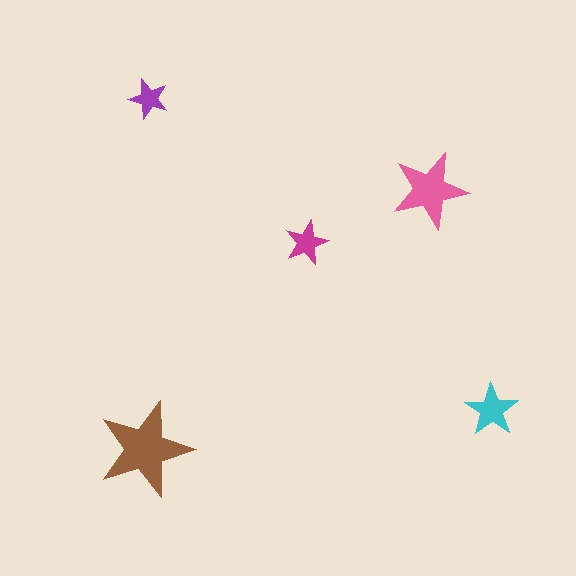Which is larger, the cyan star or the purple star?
The cyan one.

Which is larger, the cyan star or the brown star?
The brown one.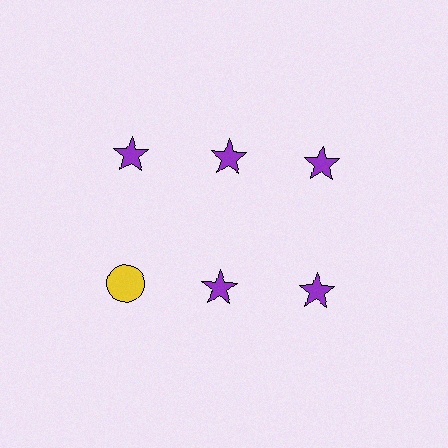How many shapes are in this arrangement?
There are 6 shapes arranged in a grid pattern.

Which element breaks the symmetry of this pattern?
The yellow circle in the second row, leftmost column breaks the symmetry. All other shapes are purple stars.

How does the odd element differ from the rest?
It differs in both color (yellow instead of purple) and shape (circle instead of star).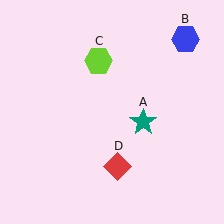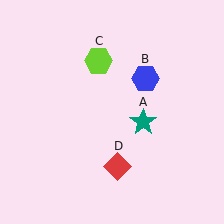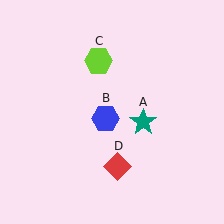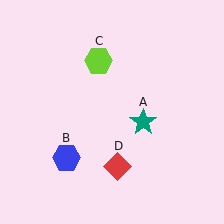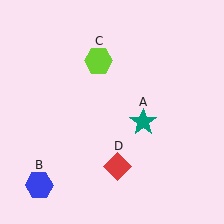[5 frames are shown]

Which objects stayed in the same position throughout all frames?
Teal star (object A) and lime hexagon (object C) and red diamond (object D) remained stationary.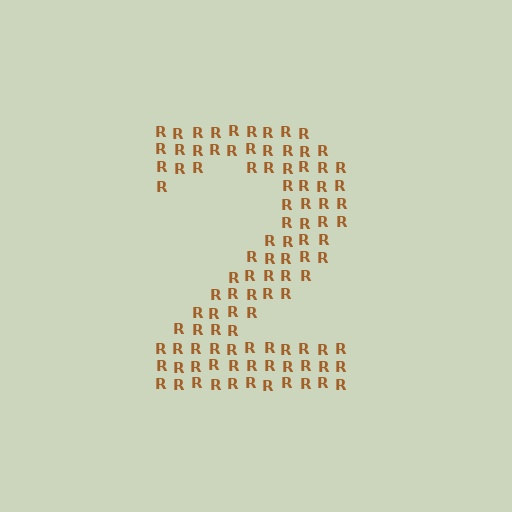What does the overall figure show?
The overall figure shows the digit 2.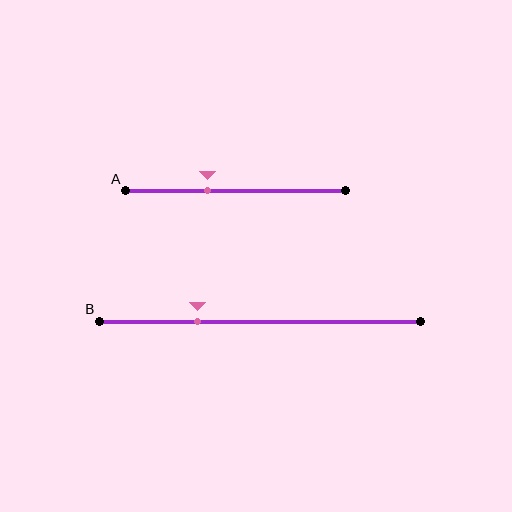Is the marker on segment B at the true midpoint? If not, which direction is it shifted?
No, the marker on segment B is shifted to the left by about 20% of the segment length.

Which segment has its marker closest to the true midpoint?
Segment A has its marker closest to the true midpoint.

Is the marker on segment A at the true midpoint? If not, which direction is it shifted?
No, the marker on segment A is shifted to the left by about 13% of the segment length.